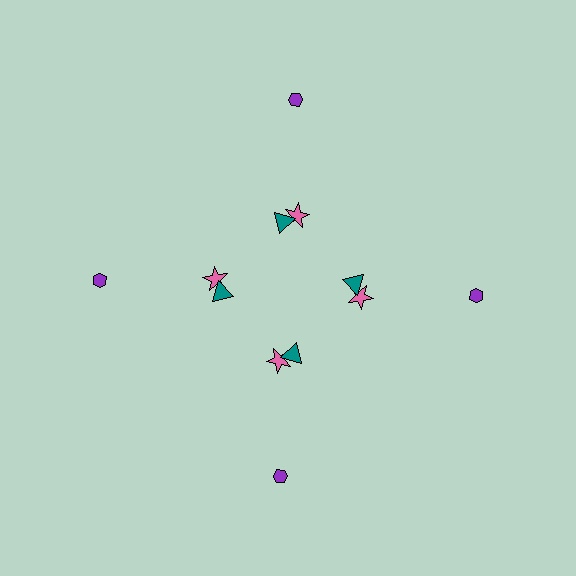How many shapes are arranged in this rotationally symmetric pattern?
There are 12 shapes, arranged in 4 groups of 3.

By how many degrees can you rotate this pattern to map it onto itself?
The pattern maps onto itself every 90 degrees of rotation.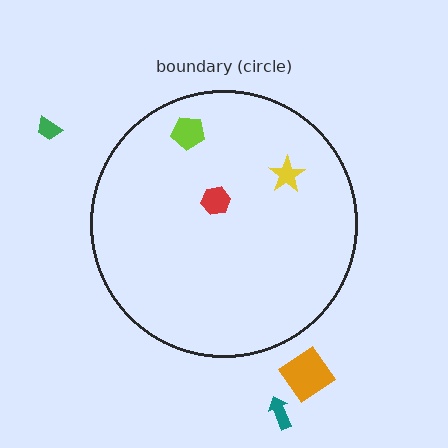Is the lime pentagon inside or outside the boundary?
Inside.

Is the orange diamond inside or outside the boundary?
Outside.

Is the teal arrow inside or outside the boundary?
Outside.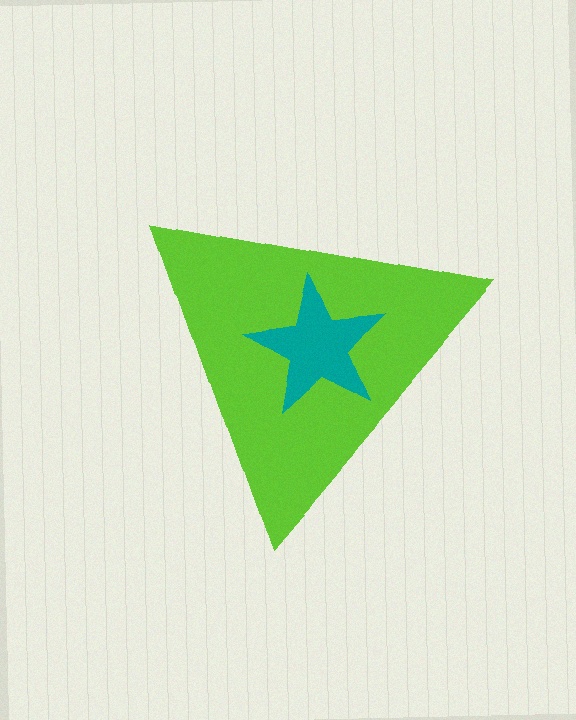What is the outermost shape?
The lime triangle.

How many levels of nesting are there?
2.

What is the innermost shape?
The teal star.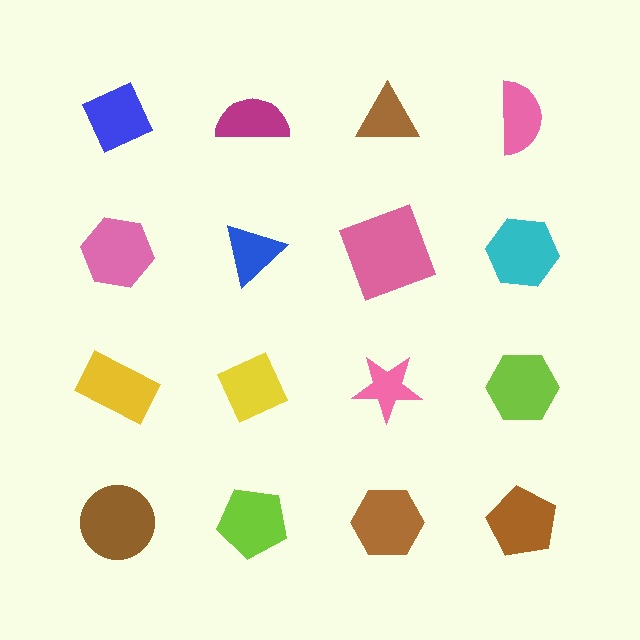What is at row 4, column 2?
A lime pentagon.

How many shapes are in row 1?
4 shapes.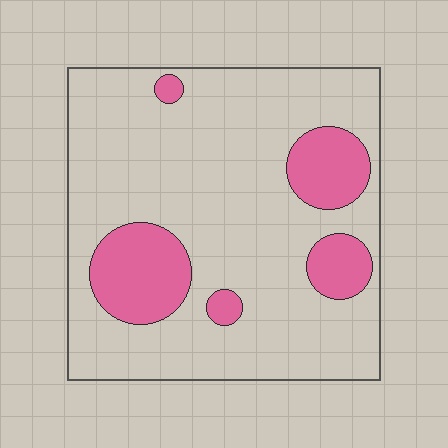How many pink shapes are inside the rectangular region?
5.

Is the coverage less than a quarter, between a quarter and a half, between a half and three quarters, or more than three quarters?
Less than a quarter.